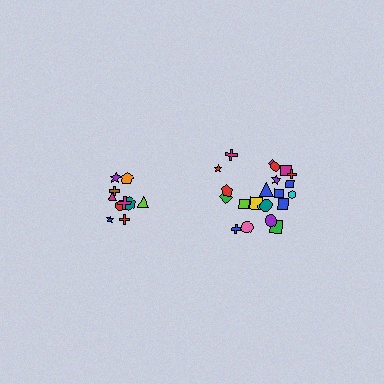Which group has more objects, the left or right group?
The right group.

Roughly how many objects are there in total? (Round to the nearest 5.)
Roughly 30 objects in total.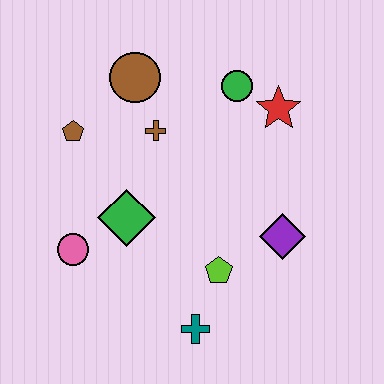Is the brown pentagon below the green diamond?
No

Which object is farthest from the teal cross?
The brown circle is farthest from the teal cross.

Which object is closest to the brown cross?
The brown circle is closest to the brown cross.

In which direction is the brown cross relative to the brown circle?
The brown cross is below the brown circle.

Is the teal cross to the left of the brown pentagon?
No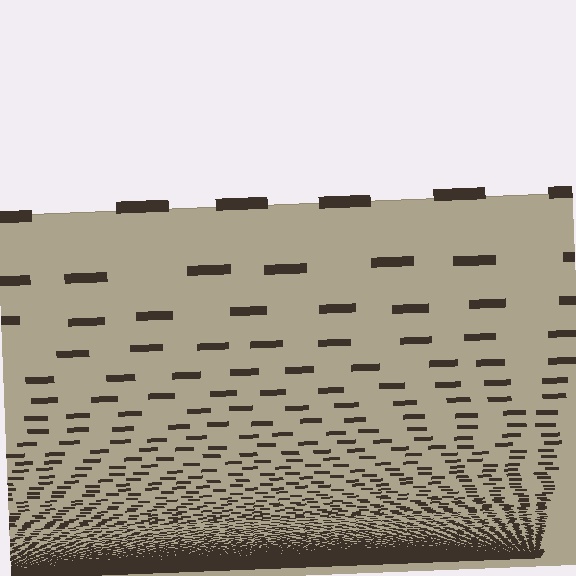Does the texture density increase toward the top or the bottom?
Density increases toward the bottom.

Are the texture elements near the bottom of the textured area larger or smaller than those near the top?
Smaller. The gradient is inverted — elements near the bottom are smaller and denser.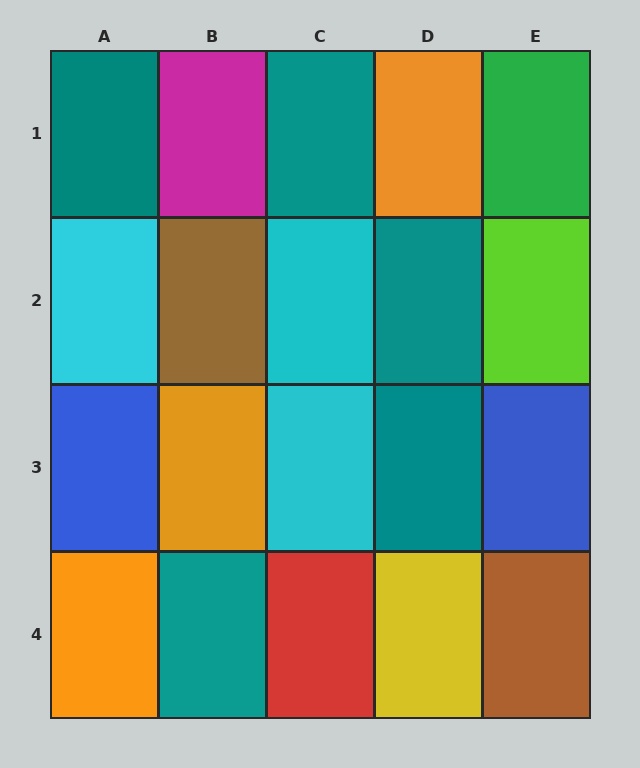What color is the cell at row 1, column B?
Magenta.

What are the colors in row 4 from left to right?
Orange, teal, red, yellow, brown.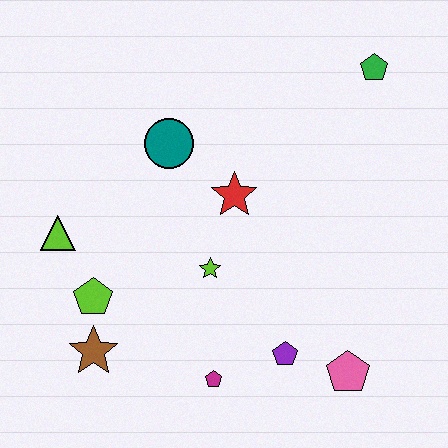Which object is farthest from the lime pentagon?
The green pentagon is farthest from the lime pentagon.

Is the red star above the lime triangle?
Yes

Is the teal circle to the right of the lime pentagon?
Yes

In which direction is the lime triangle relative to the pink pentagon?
The lime triangle is to the left of the pink pentagon.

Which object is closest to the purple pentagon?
The pink pentagon is closest to the purple pentagon.